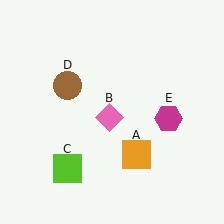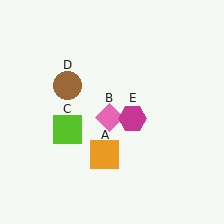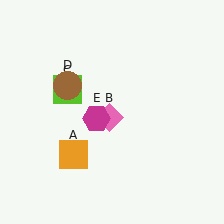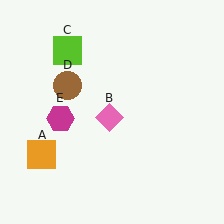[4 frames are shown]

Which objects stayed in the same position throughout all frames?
Pink diamond (object B) and brown circle (object D) remained stationary.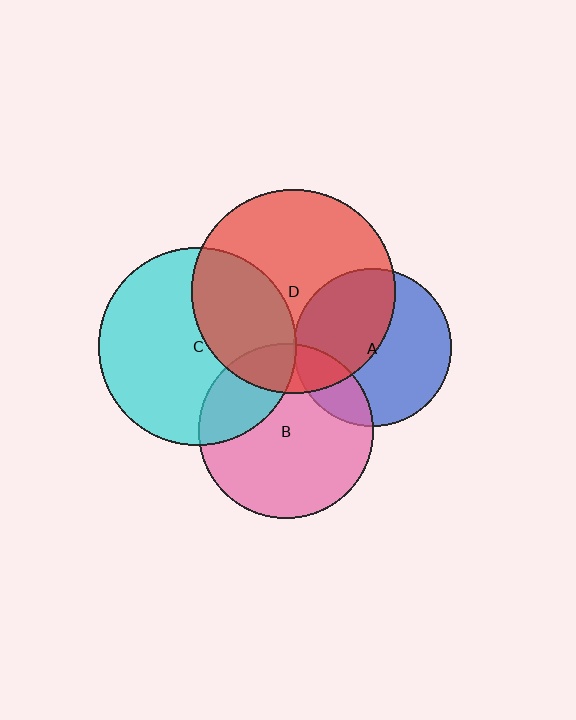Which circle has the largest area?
Circle D (red).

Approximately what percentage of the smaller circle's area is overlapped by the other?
Approximately 20%.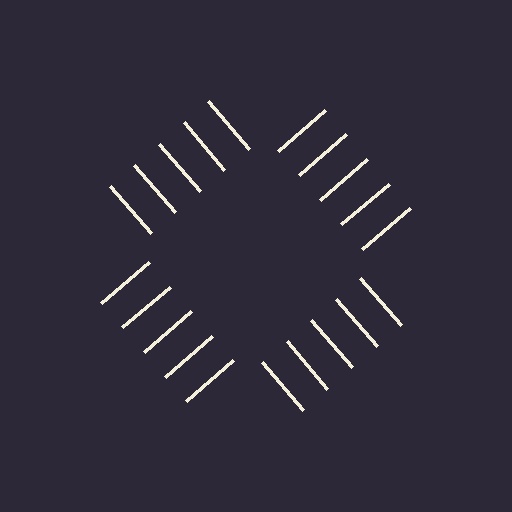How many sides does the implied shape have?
4 sides — the line-ends trace a square.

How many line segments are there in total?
20 — 5 along each of the 4 edges.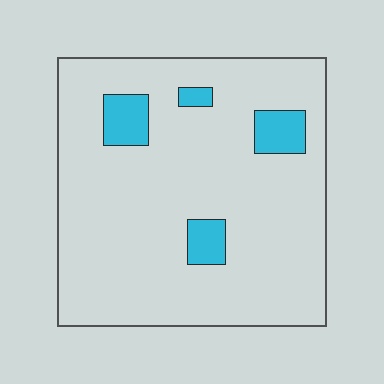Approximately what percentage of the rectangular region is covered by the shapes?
Approximately 10%.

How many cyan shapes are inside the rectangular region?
4.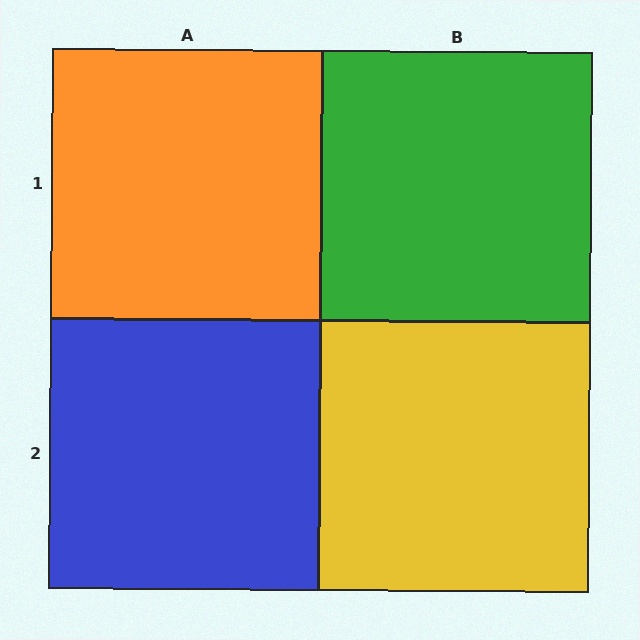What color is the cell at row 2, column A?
Blue.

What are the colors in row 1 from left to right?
Orange, green.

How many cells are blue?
1 cell is blue.